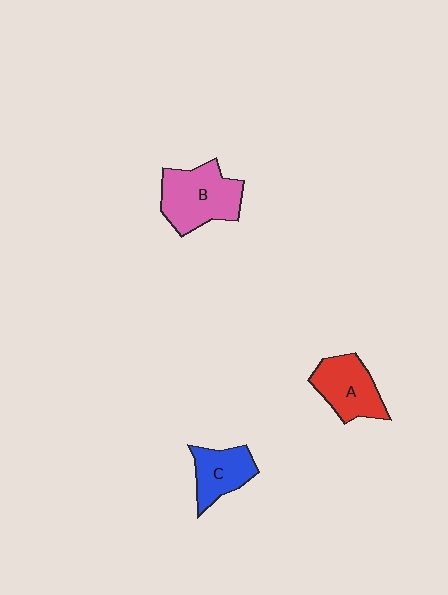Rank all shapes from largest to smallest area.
From largest to smallest: B (pink), A (red), C (blue).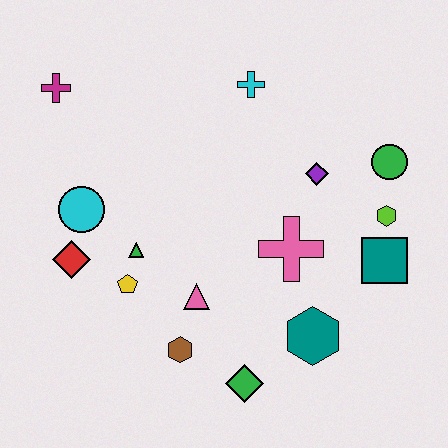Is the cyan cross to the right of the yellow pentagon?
Yes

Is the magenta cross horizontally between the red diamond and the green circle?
No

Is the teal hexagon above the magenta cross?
No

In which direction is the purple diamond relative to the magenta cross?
The purple diamond is to the right of the magenta cross.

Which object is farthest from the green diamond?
The magenta cross is farthest from the green diamond.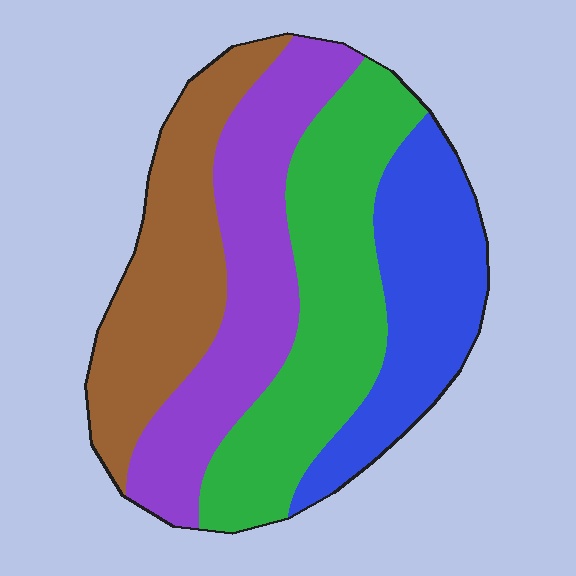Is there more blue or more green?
Green.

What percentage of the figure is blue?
Blue takes up between a sixth and a third of the figure.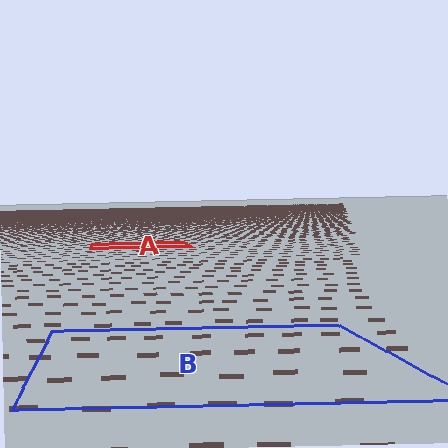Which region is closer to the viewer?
Region B is closer. The texture elements there are larger and more spread out.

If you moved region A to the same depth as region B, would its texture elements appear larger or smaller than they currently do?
They would appear larger. At a closer depth, the same texture elements are projected at a bigger on-screen size.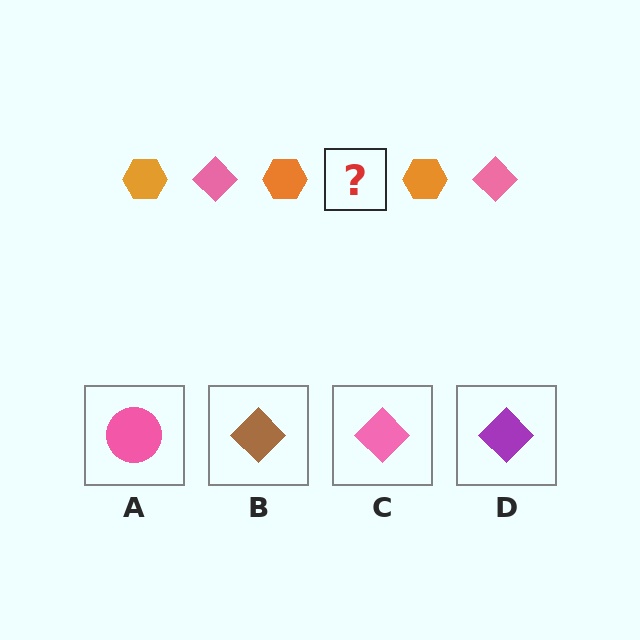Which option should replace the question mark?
Option C.